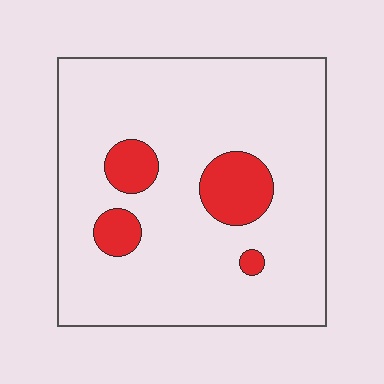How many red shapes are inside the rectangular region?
4.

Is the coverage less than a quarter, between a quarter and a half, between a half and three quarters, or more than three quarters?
Less than a quarter.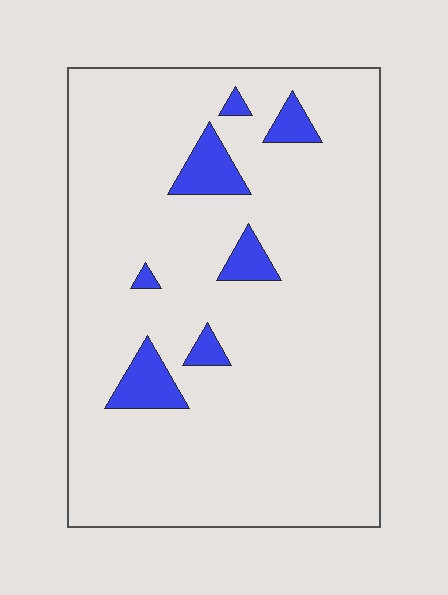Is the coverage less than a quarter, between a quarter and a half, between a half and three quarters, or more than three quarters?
Less than a quarter.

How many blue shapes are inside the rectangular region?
7.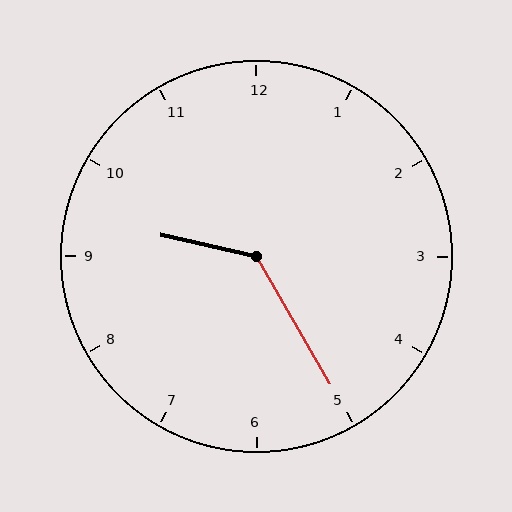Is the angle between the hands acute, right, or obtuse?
It is obtuse.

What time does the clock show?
9:25.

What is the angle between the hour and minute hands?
Approximately 132 degrees.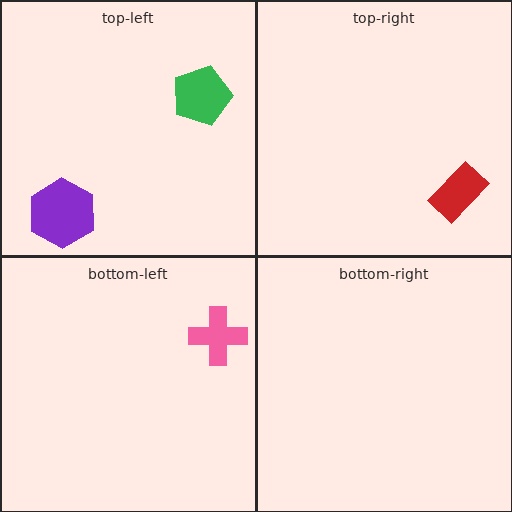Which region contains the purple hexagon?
The top-left region.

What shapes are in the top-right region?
The red rectangle.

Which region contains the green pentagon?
The top-left region.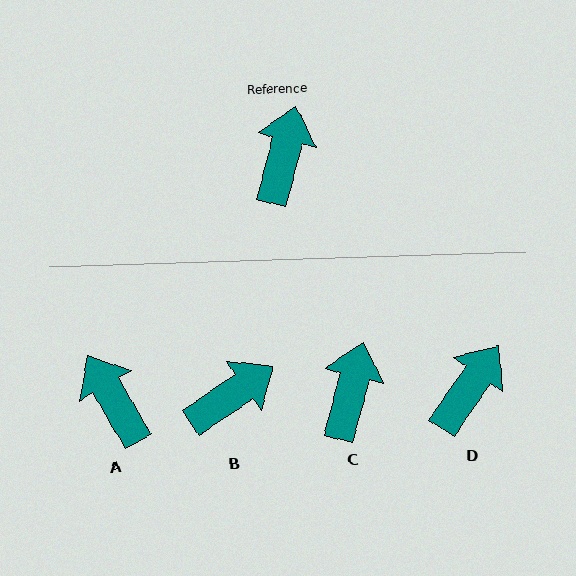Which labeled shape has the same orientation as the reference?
C.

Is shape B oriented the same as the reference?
No, it is off by about 41 degrees.